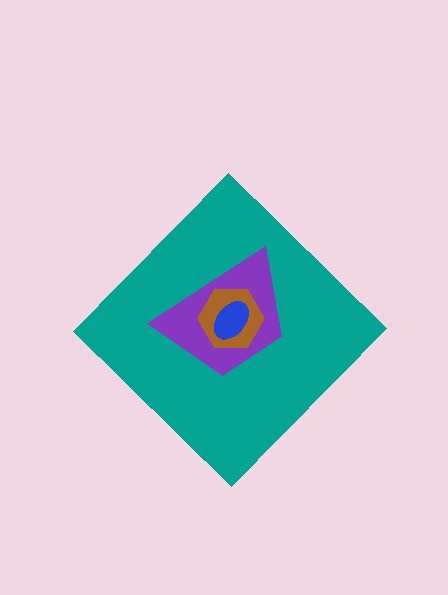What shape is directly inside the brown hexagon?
The blue ellipse.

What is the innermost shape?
The blue ellipse.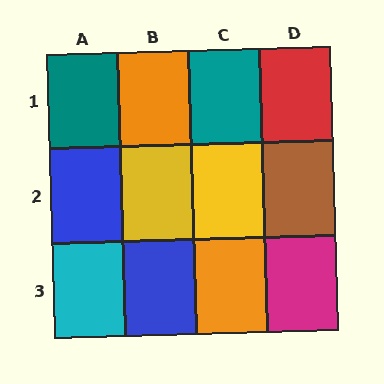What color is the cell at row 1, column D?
Red.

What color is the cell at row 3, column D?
Magenta.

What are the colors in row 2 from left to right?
Blue, yellow, yellow, brown.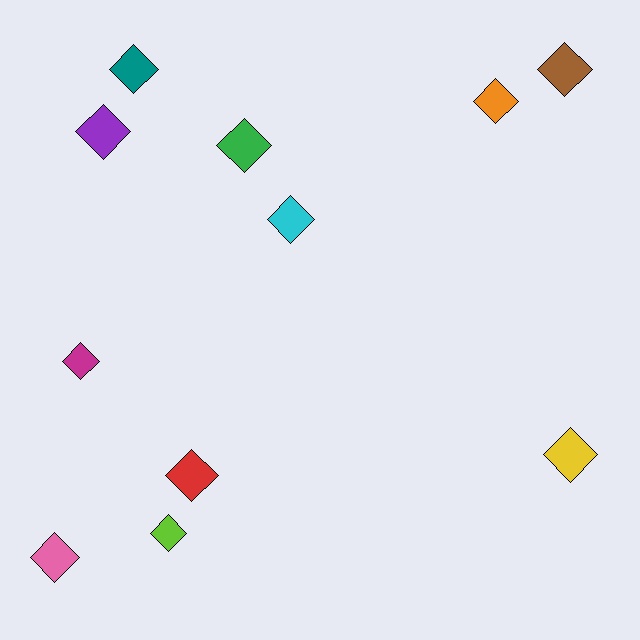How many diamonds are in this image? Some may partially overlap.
There are 11 diamonds.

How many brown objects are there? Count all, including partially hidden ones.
There is 1 brown object.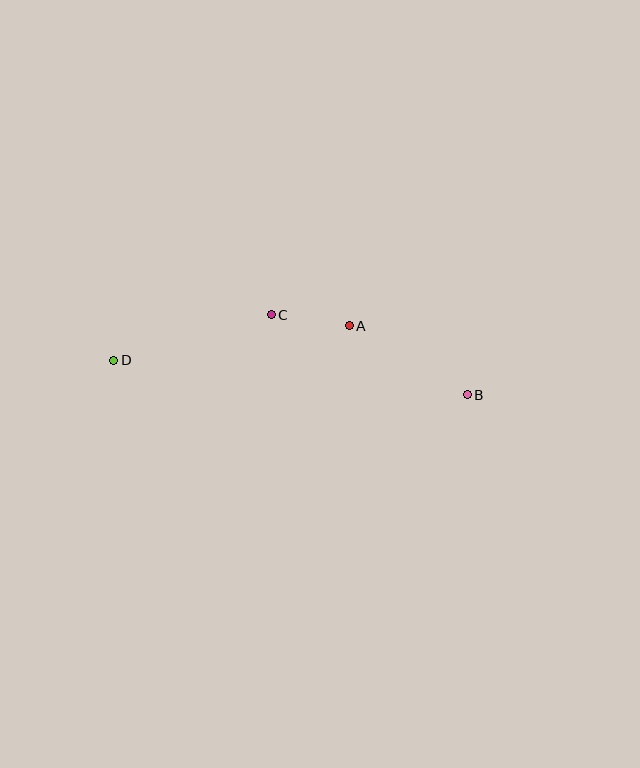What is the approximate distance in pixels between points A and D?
The distance between A and D is approximately 239 pixels.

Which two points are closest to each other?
Points A and C are closest to each other.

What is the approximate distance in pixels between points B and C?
The distance between B and C is approximately 211 pixels.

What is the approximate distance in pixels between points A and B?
The distance between A and B is approximately 136 pixels.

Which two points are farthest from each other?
Points B and D are farthest from each other.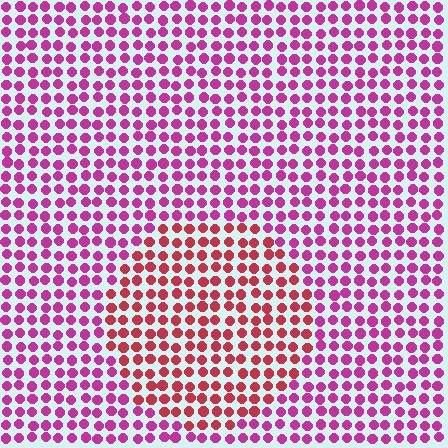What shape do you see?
I see a circle.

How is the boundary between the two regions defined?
The boundary is defined purely by a slight shift in hue (about 36 degrees). Spacing, size, and orientation are identical on both sides.